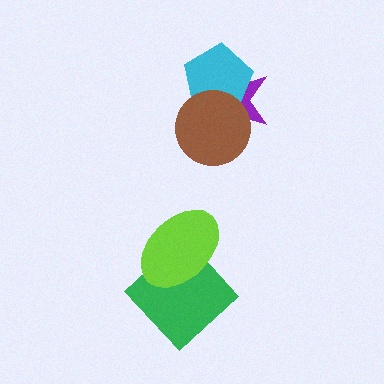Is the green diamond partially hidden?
Yes, it is partially covered by another shape.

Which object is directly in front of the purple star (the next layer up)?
The cyan pentagon is directly in front of the purple star.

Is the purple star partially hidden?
Yes, it is partially covered by another shape.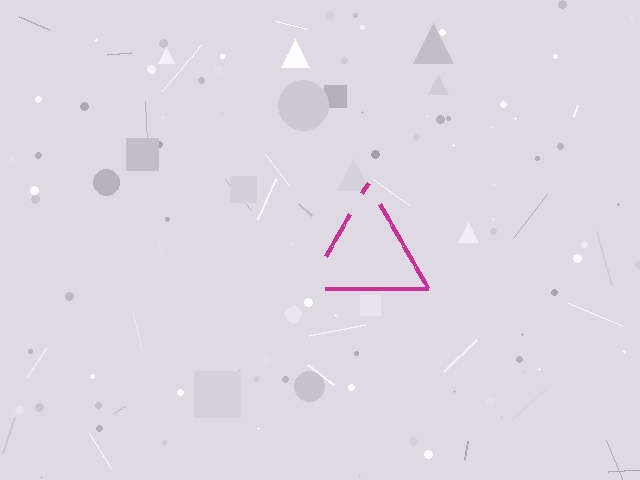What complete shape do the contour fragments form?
The contour fragments form a triangle.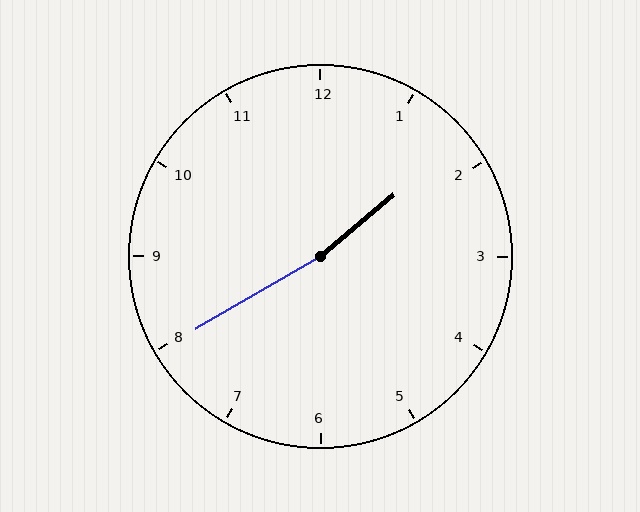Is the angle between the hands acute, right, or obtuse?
It is obtuse.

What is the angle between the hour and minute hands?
Approximately 170 degrees.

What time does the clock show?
1:40.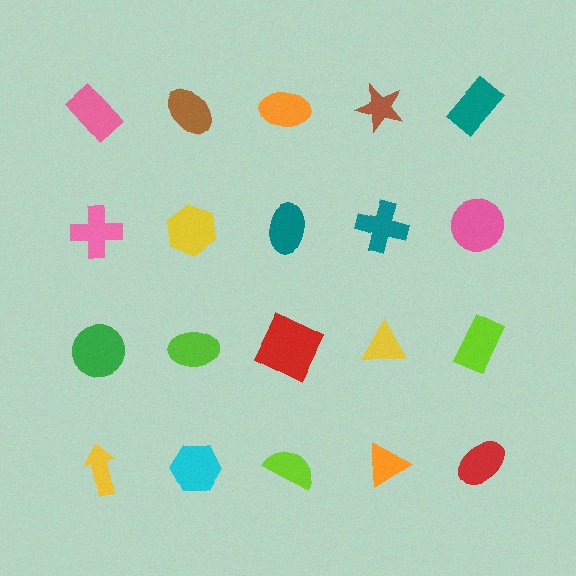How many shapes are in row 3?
5 shapes.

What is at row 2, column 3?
A teal ellipse.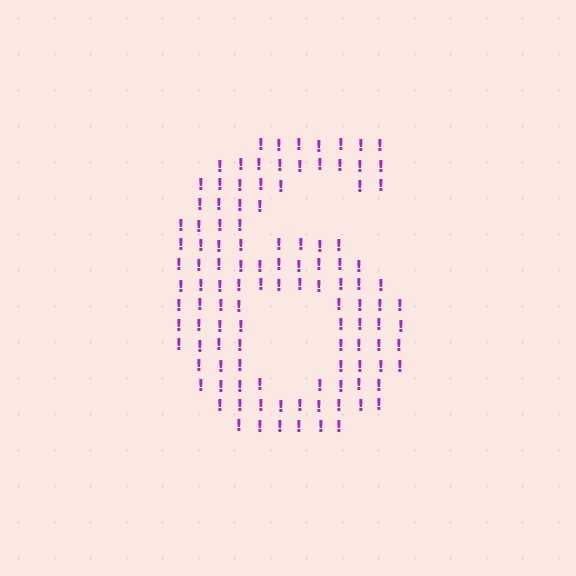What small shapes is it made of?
It is made of small exclamation marks.